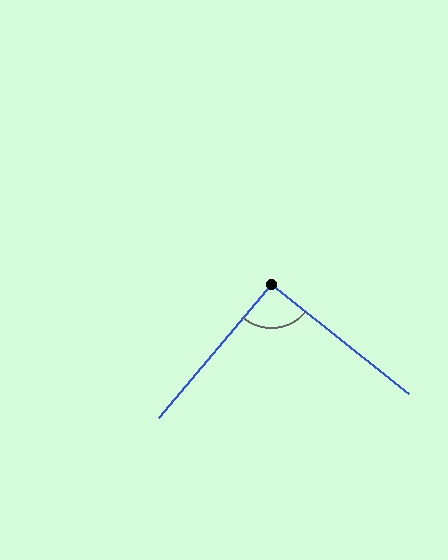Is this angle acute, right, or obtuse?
It is approximately a right angle.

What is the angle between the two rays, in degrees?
Approximately 92 degrees.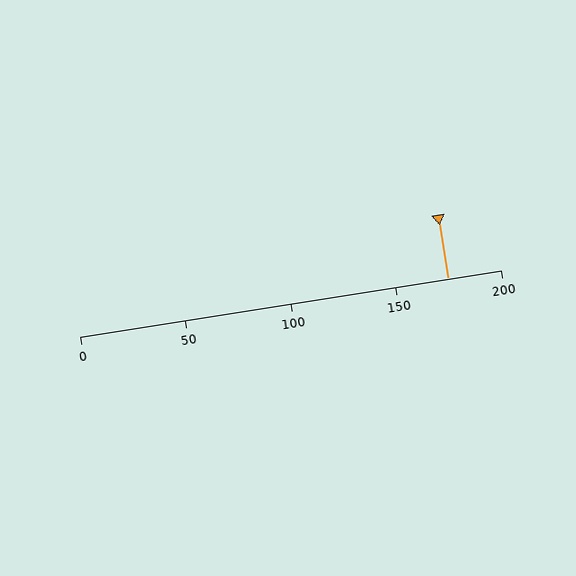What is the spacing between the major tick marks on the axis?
The major ticks are spaced 50 apart.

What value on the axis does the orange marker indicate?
The marker indicates approximately 175.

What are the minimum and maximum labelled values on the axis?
The axis runs from 0 to 200.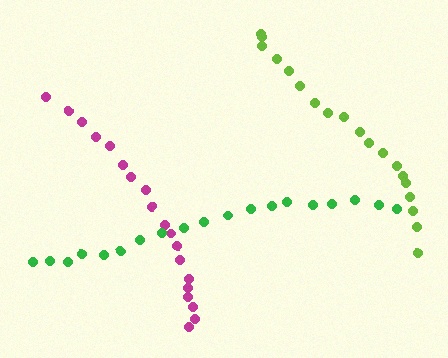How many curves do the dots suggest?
There are 3 distinct paths.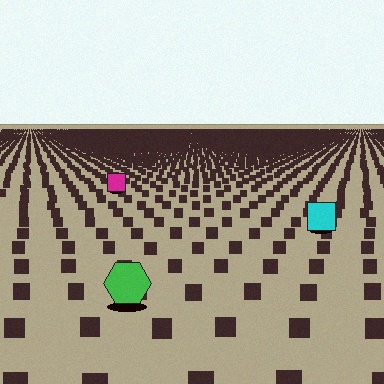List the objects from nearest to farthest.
From nearest to farthest: the green hexagon, the cyan square, the magenta square.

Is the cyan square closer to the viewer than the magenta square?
Yes. The cyan square is closer — you can tell from the texture gradient: the ground texture is coarser near it.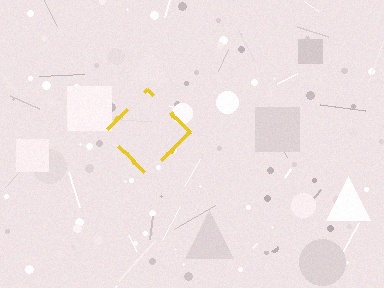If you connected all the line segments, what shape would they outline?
They would outline a diamond.